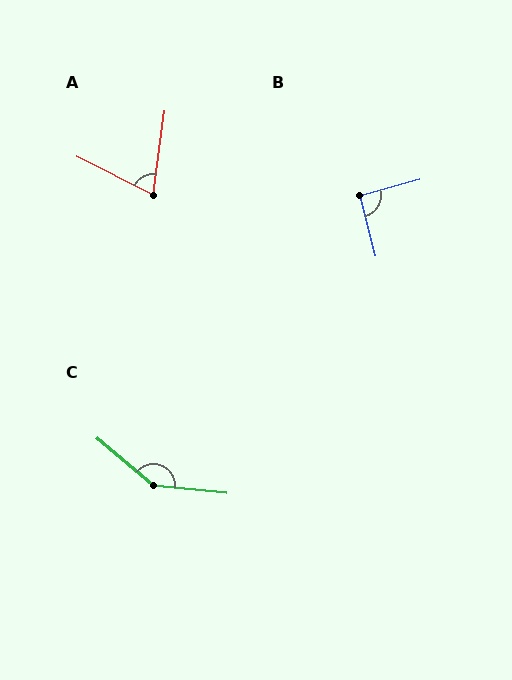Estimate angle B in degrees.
Approximately 91 degrees.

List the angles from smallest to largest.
A (71°), B (91°), C (145°).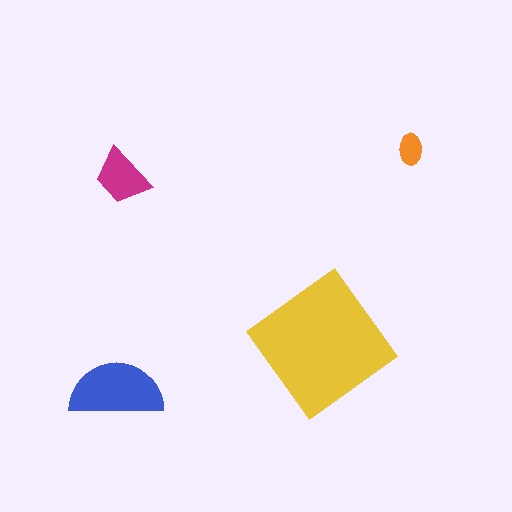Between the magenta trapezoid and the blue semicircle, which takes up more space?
The blue semicircle.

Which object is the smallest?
The orange ellipse.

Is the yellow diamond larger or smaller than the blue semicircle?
Larger.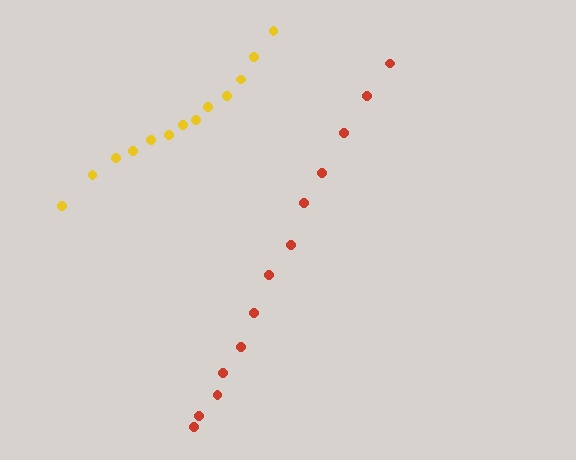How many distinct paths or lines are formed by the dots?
There are 2 distinct paths.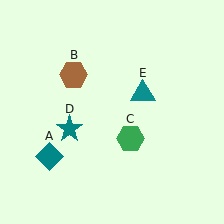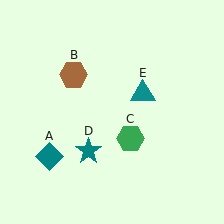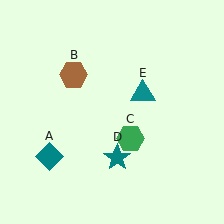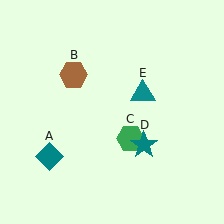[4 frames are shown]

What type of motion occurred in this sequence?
The teal star (object D) rotated counterclockwise around the center of the scene.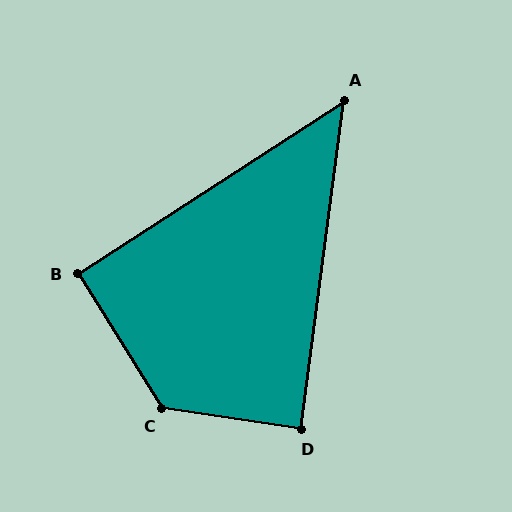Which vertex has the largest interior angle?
C, at approximately 130 degrees.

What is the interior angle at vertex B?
Approximately 91 degrees (approximately right).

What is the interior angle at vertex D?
Approximately 89 degrees (approximately right).